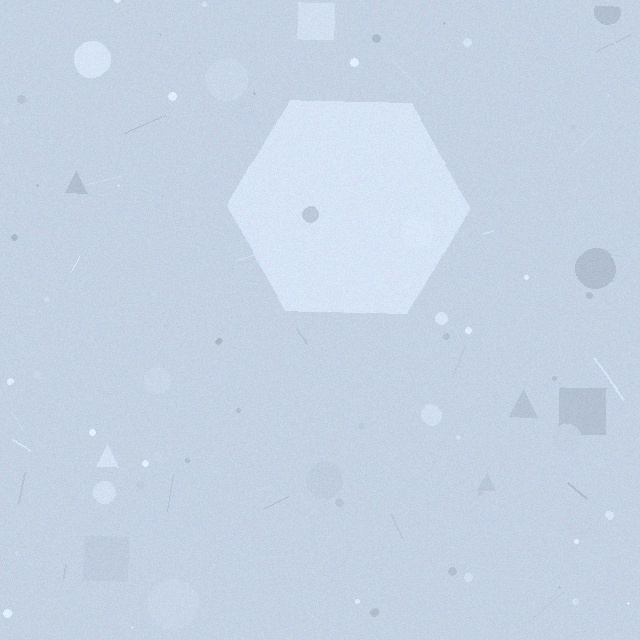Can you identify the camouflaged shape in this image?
The camouflaged shape is a hexagon.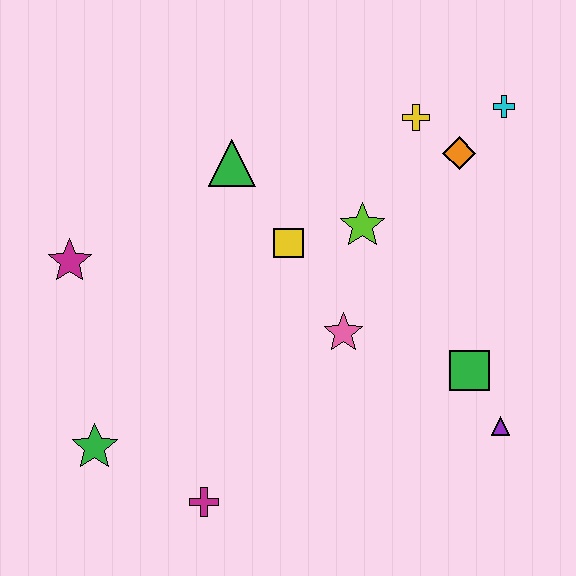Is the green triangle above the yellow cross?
No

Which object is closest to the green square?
The purple triangle is closest to the green square.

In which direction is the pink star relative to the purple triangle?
The pink star is to the left of the purple triangle.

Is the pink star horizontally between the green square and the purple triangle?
No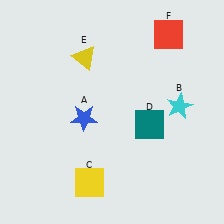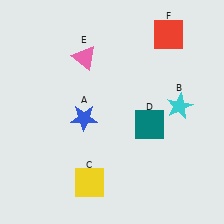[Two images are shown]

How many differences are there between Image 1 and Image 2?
There is 1 difference between the two images.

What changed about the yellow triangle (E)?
In Image 1, E is yellow. In Image 2, it changed to pink.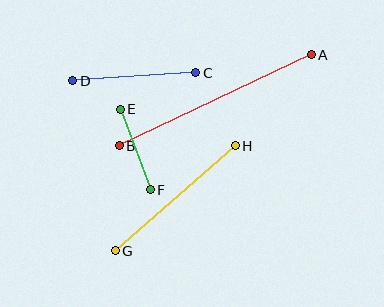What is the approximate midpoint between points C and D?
The midpoint is at approximately (134, 77) pixels.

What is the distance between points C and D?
The distance is approximately 124 pixels.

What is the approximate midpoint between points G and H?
The midpoint is at approximately (175, 198) pixels.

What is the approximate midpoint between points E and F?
The midpoint is at approximately (135, 149) pixels.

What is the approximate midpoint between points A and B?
The midpoint is at approximately (215, 100) pixels.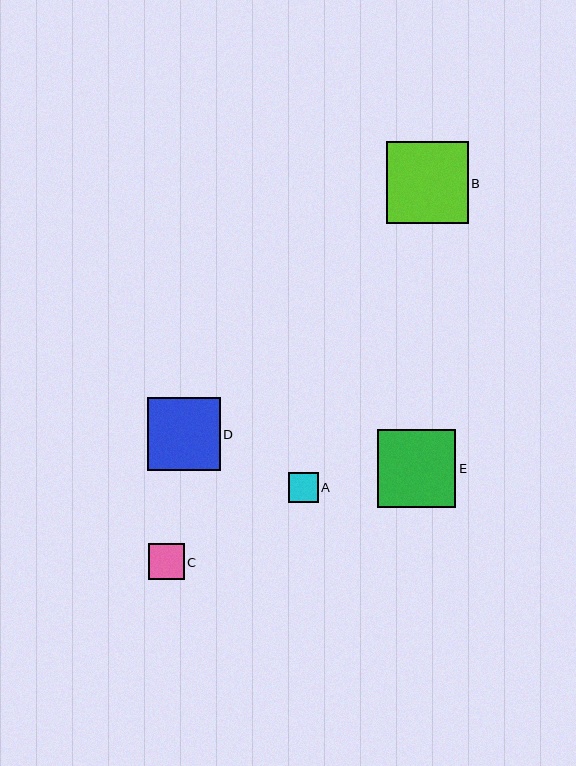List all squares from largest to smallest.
From largest to smallest: B, E, D, C, A.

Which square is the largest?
Square B is the largest with a size of approximately 82 pixels.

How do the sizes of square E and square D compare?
Square E and square D are approximately the same size.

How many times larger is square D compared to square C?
Square D is approximately 2.0 times the size of square C.